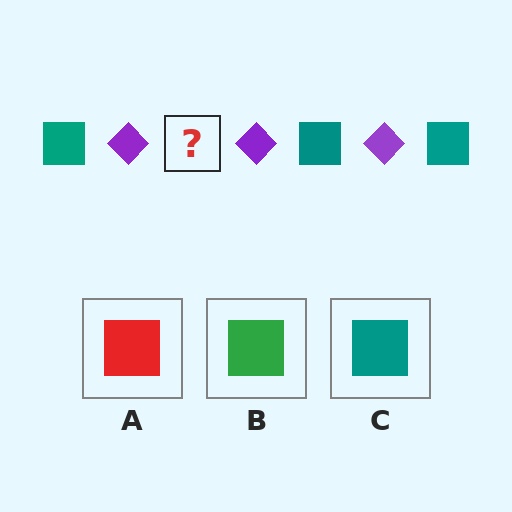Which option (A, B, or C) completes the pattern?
C.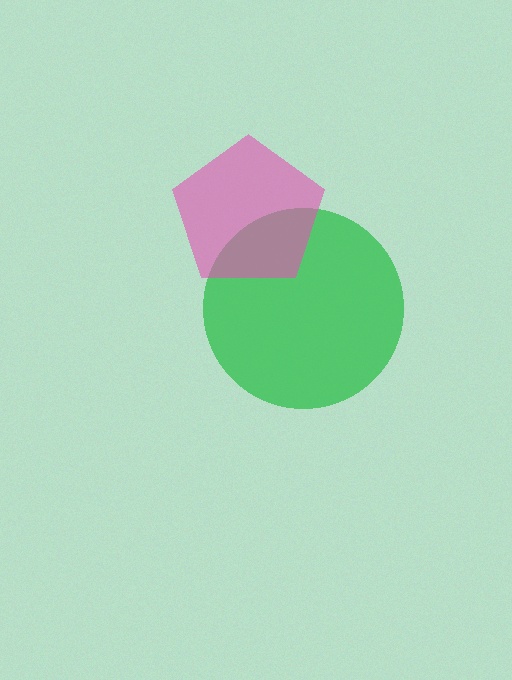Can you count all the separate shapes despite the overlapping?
Yes, there are 2 separate shapes.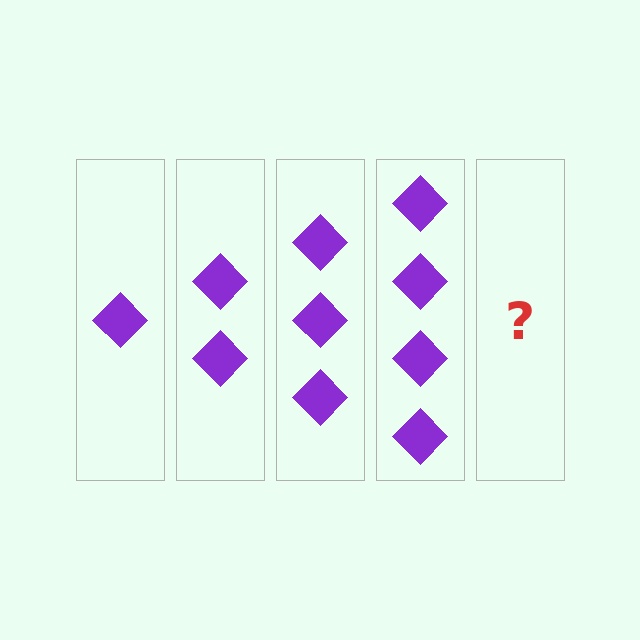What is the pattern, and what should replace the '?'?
The pattern is that each step adds one more diamond. The '?' should be 5 diamonds.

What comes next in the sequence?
The next element should be 5 diamonds.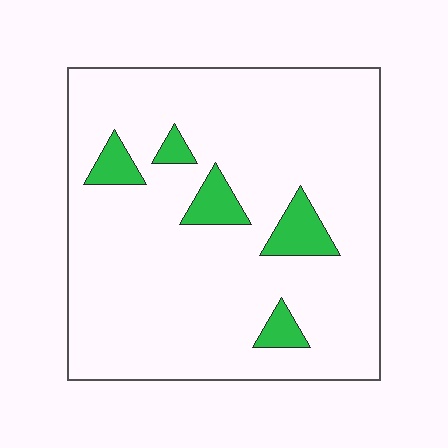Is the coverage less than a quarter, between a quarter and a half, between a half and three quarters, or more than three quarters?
Less than a quarter.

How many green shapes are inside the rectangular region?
5.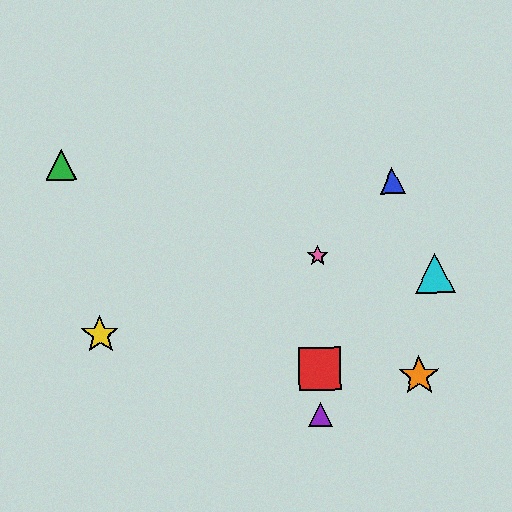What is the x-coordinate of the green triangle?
The green triangle is at x≈61.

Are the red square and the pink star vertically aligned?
Yes, both are at x≈320.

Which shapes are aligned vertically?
The red square, the purple triangle, the pink star are aligned vertically.